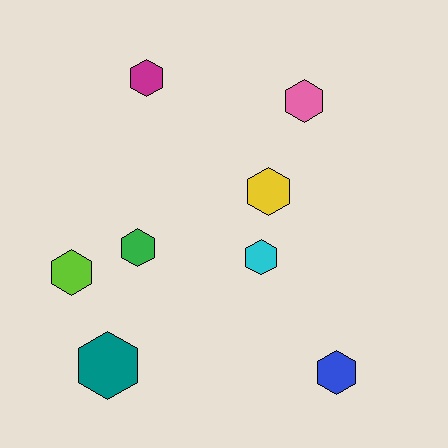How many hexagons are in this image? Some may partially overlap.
There are 8 hexagons.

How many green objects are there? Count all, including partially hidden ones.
There is 1 green object.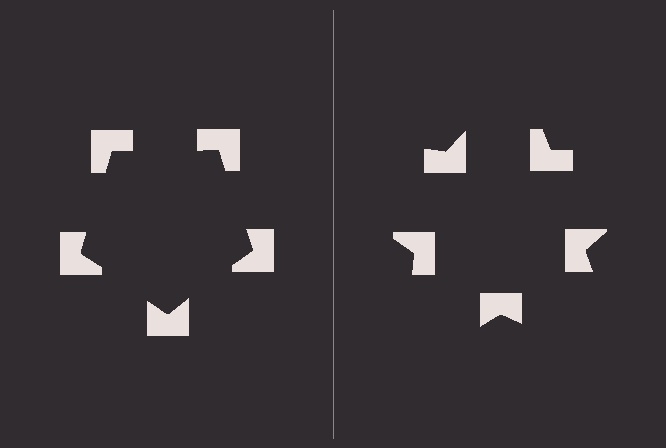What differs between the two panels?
The notched squares are positioned identically on both sides; only the wedge orientations differ. On the left they align to a pentagon; on the right they are misaligned.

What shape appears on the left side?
An illusory pentagon.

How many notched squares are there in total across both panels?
10 — 5 on each side.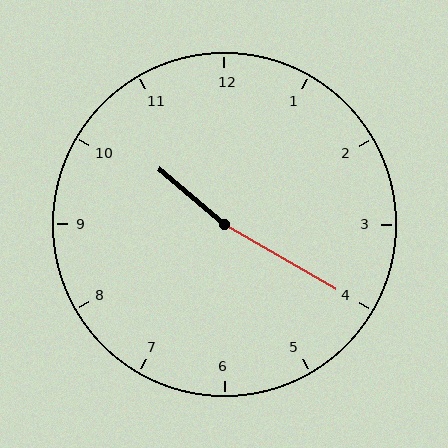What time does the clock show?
10:20.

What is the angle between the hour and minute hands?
Approximately 170 degrees.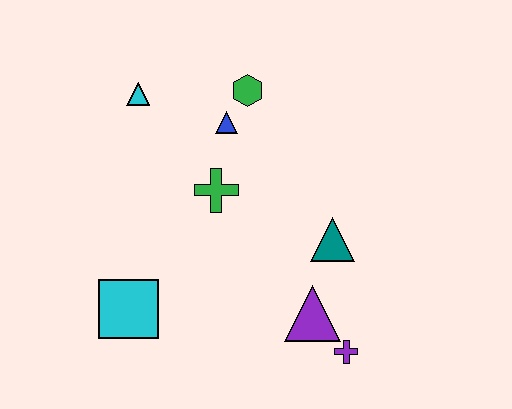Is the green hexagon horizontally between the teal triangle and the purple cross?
No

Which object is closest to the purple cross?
The purple triangle is closest to the purple cross.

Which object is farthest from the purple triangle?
The cyan triangle is farthest from the purple triangle.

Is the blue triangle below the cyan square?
No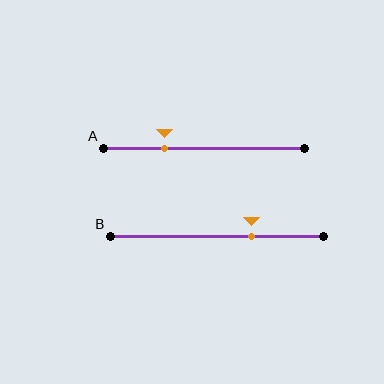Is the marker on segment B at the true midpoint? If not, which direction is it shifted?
No, the marker on segment B is shifted to the right by about 16% of the segment length.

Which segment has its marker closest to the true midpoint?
Segment B has its marker closest to the true midpoint.